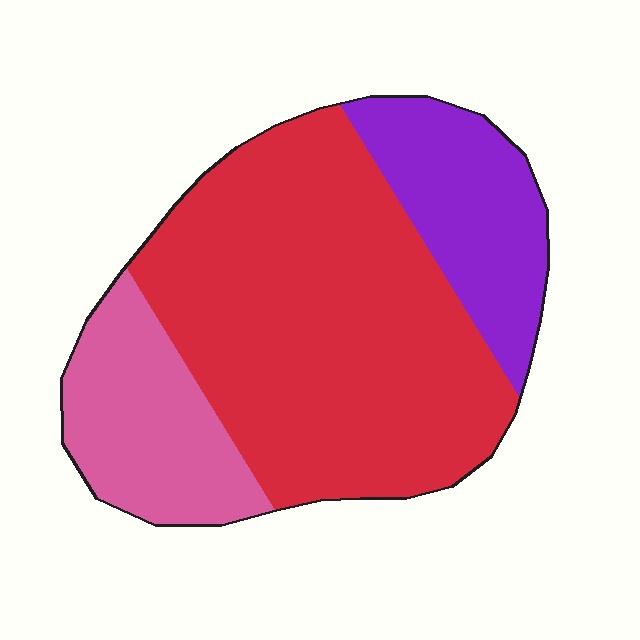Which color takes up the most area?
Red, at roughly 60%.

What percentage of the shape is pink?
Pink covers around 20% of the shape.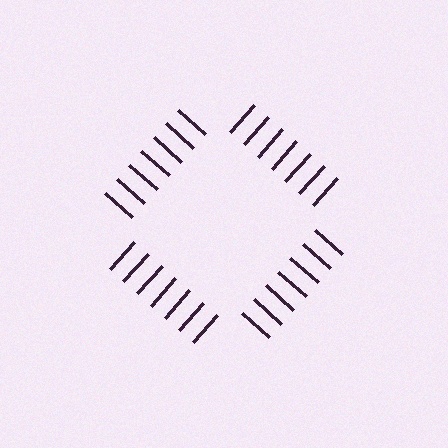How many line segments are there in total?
28 — 7 along each of the 4 edges.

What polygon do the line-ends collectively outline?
An illusory square — the line segments terminate on its edges but no continuous stroke is drawn.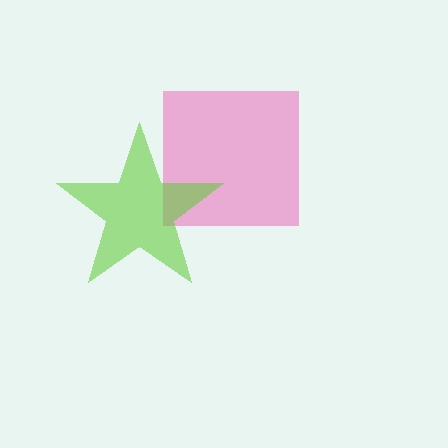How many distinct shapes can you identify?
There are 2 distinct shapes: a pink square, a lime star.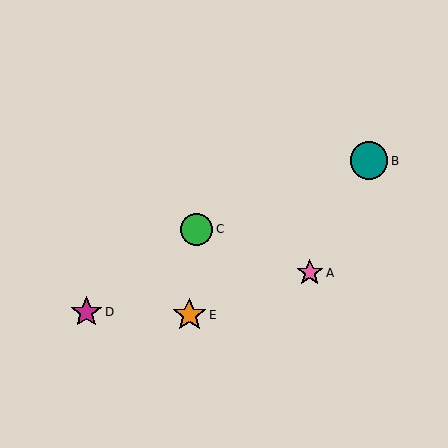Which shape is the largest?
The teal circle (labeled B) is the largest.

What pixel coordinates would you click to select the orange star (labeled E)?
Click at (189, 315) to select the orange star E.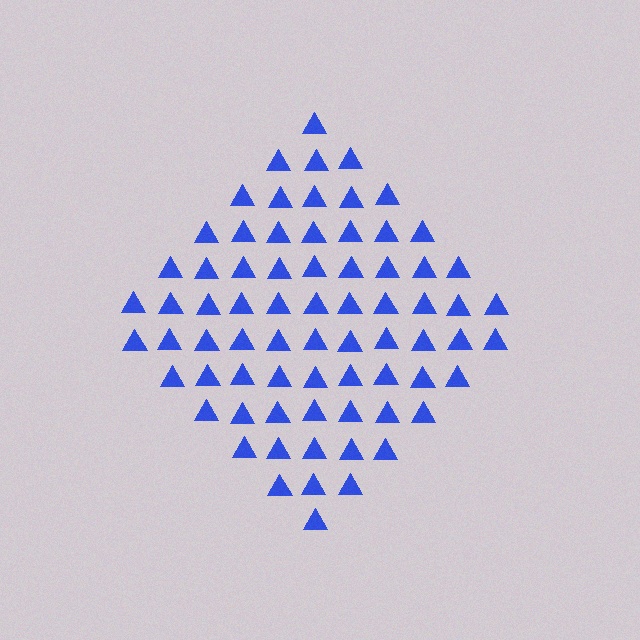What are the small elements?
The small elements are triangles.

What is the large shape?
The large shape is a diamond.